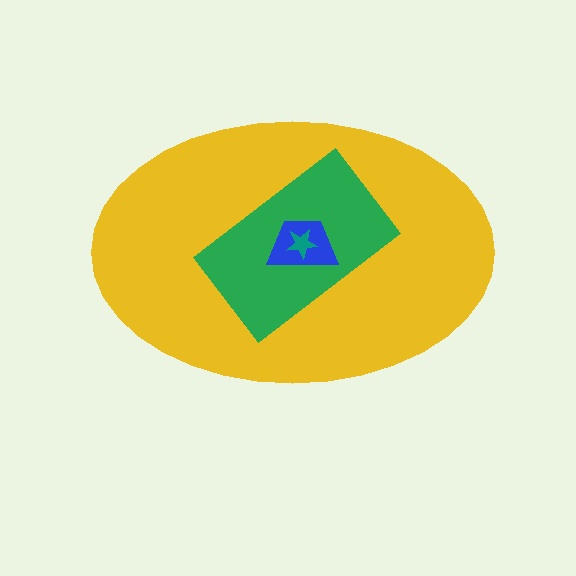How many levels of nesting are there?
4.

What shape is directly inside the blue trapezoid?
The teal star.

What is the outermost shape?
The yellow ellipse.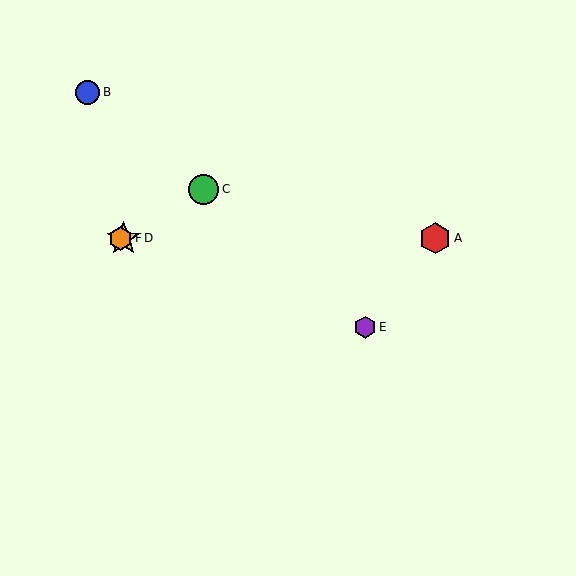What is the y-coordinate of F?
Object F is at y≈238.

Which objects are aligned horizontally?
Objects A, D, F are aligned horizontally.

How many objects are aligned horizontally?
3 objects (A, D, F) are aligned horizontally.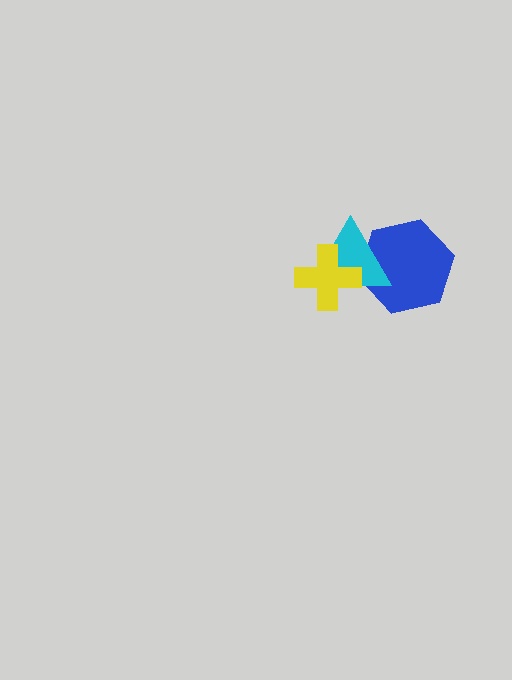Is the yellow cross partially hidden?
No, no other shape covers it.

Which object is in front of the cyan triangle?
The yellow cross is in front of the cyan triangle.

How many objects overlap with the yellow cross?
1 object overlaps with the yellow cross.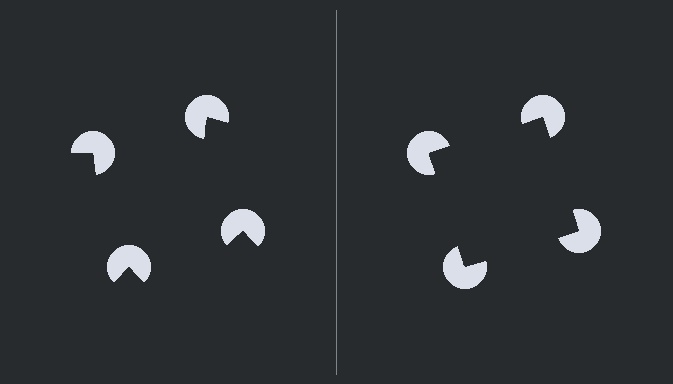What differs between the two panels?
The pac-man discs are positioned identically on both sides; only the wedge orientations differ. On the right they align to a square; on the left they are misaligned.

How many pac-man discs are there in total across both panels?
8 — 4 on each side.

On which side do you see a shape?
An illusory square appears on the right side. On the left side the wedge cuts are rotated, so no coherent shape forms.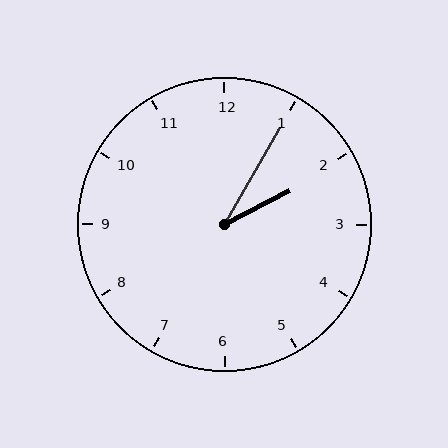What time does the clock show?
2:05.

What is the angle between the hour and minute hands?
Approximately 32 degrees.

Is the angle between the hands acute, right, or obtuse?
It is acute.